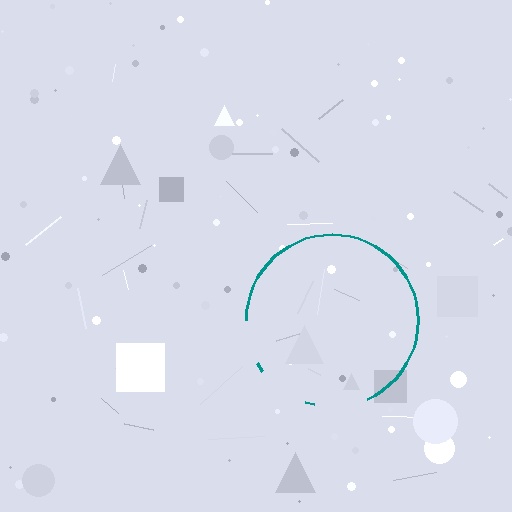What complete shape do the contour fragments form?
The contour fragments form a circle.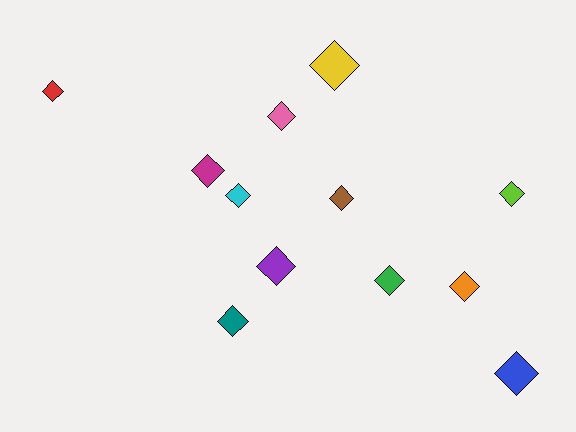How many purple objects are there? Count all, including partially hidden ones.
There is 1 purple object.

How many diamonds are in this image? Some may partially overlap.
There are 12 diamonds.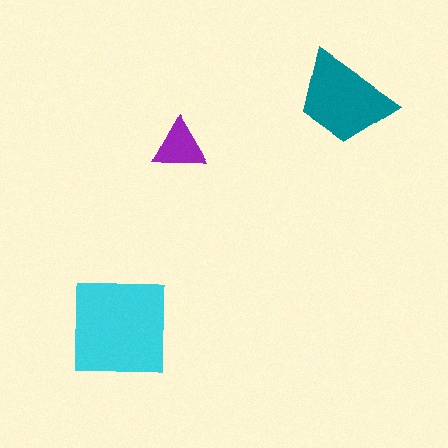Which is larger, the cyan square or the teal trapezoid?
The cyan square.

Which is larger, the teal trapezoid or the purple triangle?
The teal trapezoid.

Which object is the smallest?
The purple triangle.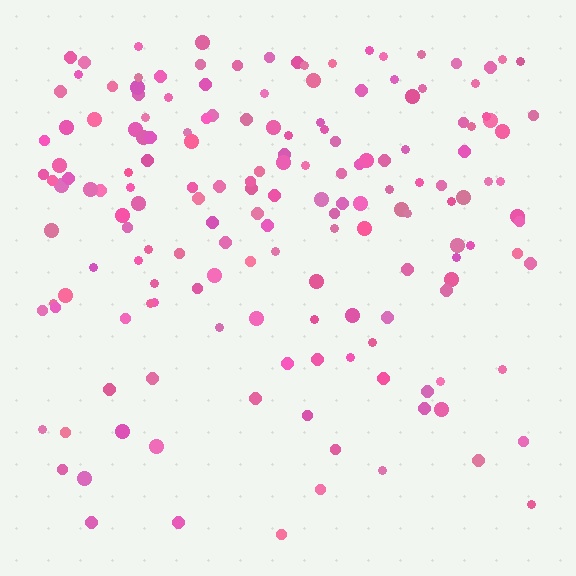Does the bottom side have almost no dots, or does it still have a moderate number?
Still a moderate number, just noticeably fewer than the top.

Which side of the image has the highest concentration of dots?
The top.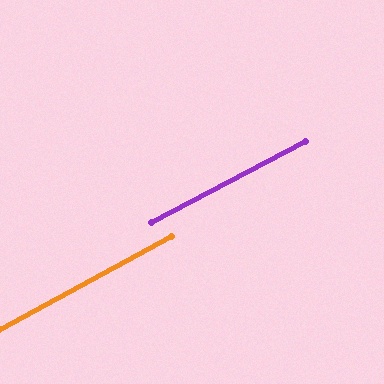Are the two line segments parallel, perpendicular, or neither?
Parallel — their directions differ by only 0.8°.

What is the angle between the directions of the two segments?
Approximately 1 degree.